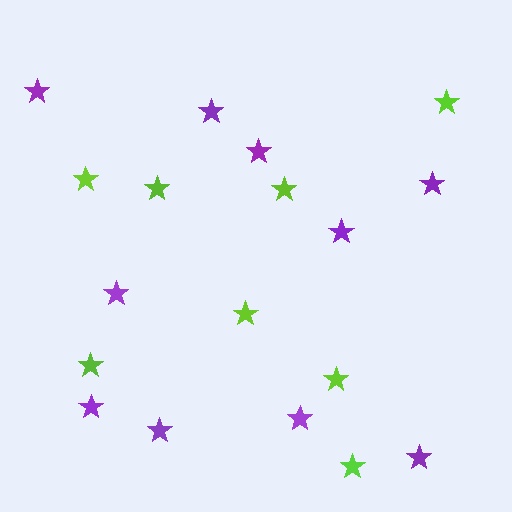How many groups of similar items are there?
There are 2 groups: one group of purple stars (10) and one group of lime stars (8).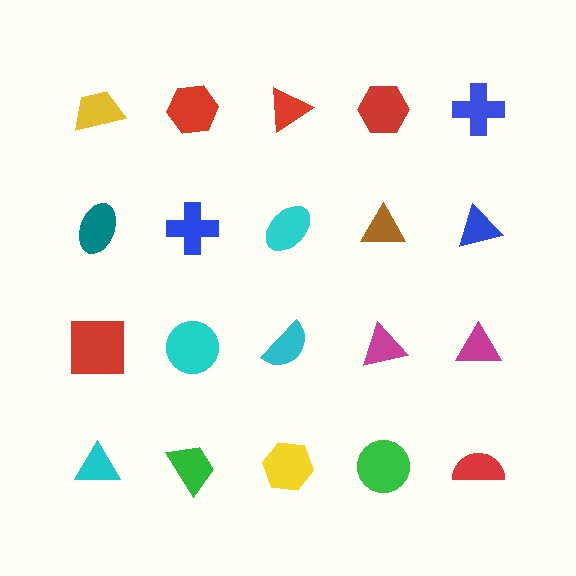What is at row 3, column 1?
A red square.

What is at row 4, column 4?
A green circle.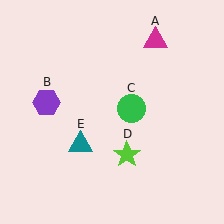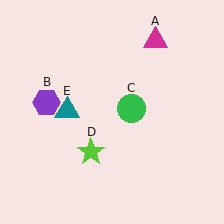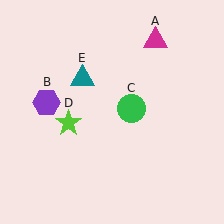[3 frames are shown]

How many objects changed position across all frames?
2 objects changed position: lime star (object D), teal triangle (object E).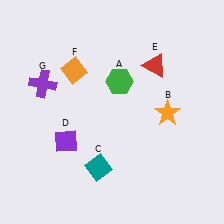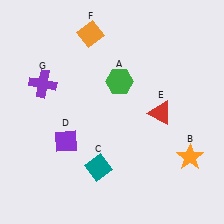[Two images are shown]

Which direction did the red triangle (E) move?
The red triangle (E) moved down.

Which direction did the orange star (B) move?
The orange star (B) moved down.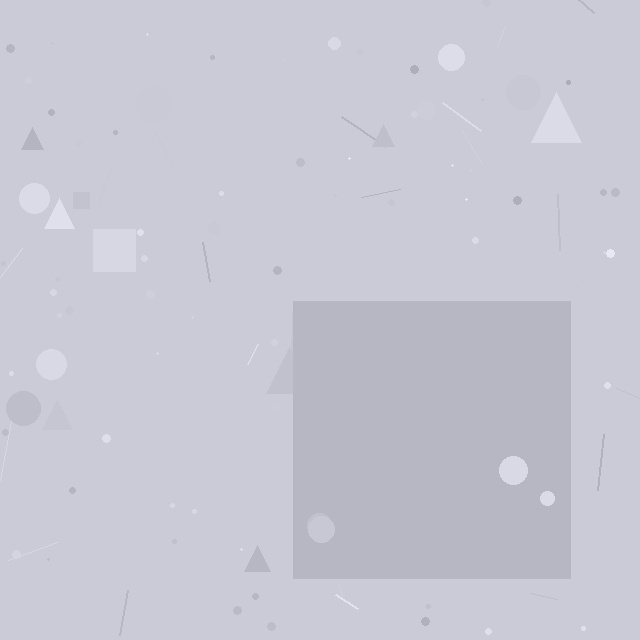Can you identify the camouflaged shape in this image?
The camouflaged shape is a square.